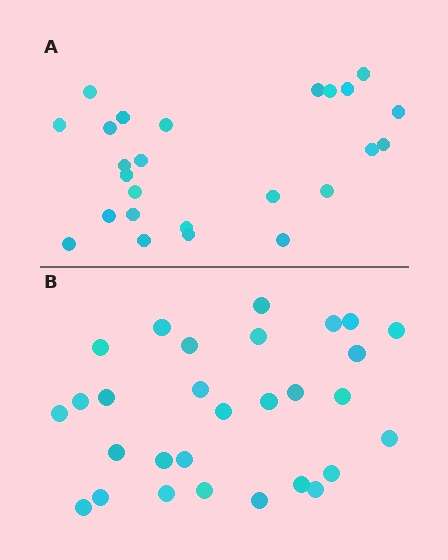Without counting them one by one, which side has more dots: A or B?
Region B (the bottom region) has more dots.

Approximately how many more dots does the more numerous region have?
Region B has about 4 more dots than region A.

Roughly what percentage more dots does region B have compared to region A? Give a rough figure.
About 15% more.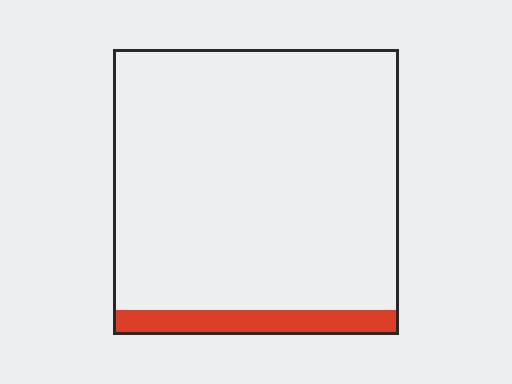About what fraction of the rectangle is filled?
About one tenth (1/10).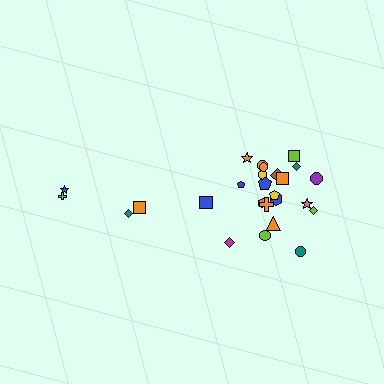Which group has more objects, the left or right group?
The right group.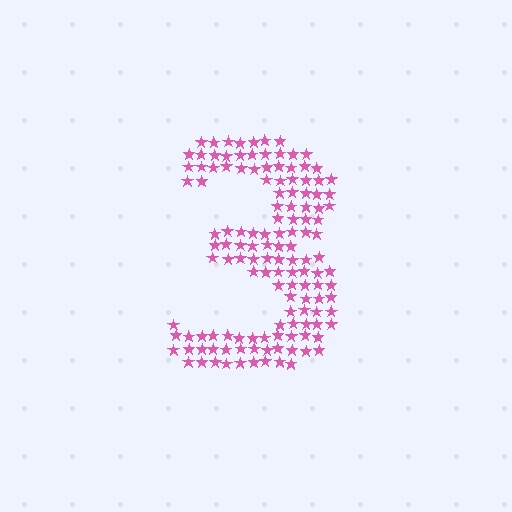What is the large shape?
The large shape is the digit 3.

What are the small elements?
The small elements are stars.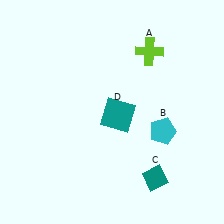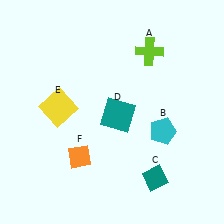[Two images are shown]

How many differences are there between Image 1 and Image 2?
There are 2 differences between the two images.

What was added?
A yellow square (E), an orange diamond (F) were added in Image 2.